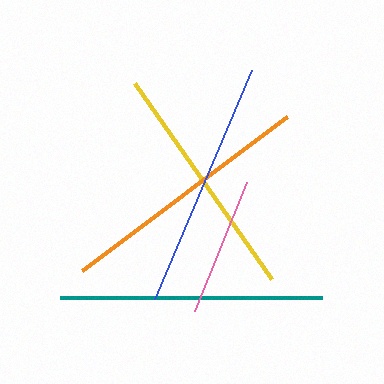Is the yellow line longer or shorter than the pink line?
The yellow line is longer than the pink line.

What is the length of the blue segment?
The blue segment is approximately 249 pixels long.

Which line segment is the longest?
The teal line is the longest at approximately 261 pixels.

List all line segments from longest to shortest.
From longest to shortest: teal, orange, blue, yellow, pink.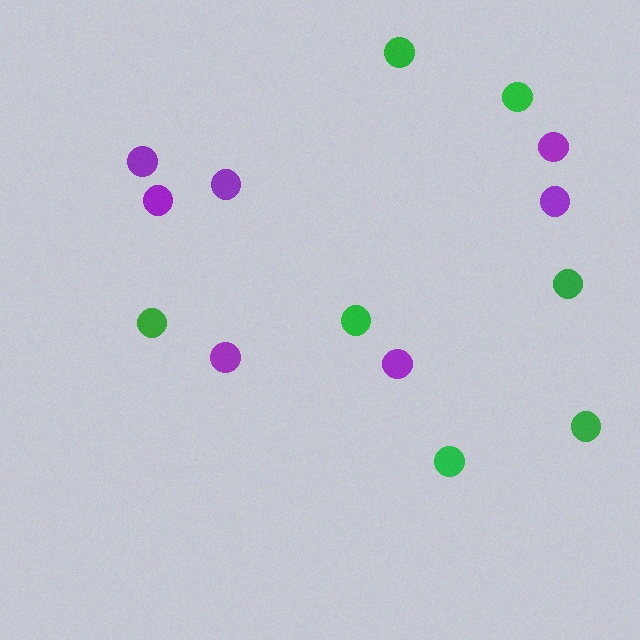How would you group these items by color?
There are 2 groups: one group of purple circles (7) and one group of green circles (7).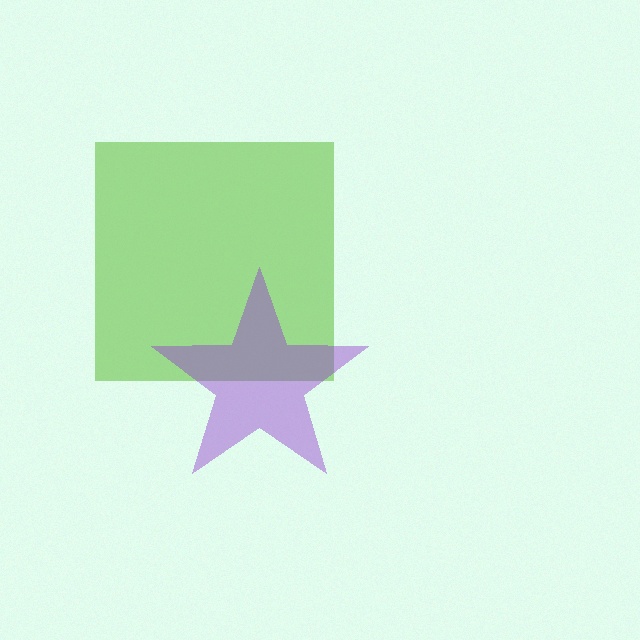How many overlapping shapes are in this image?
There are 2 overlapping shapes in the image.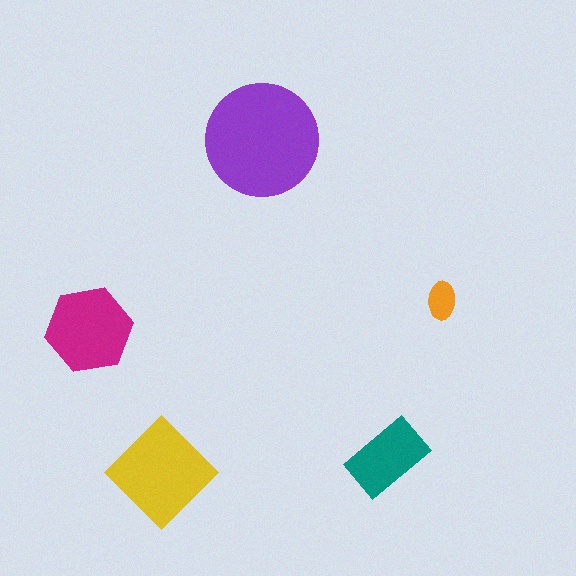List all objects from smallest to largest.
The orange ellipse, the teal rectangle, the magenta hexagon, the yellow diamond, the purple circle.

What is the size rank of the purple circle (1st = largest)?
1st.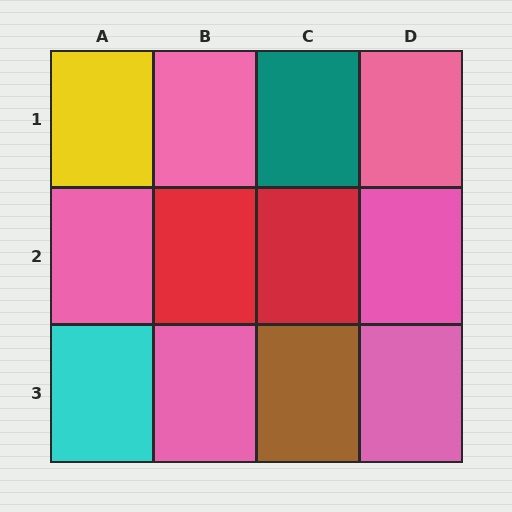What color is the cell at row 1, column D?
Pink.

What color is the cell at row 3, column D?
Pink.